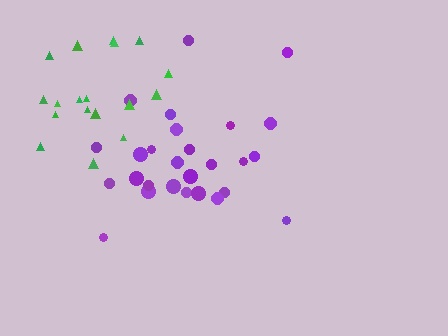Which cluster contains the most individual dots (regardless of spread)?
Purple (27).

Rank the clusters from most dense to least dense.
green, purple.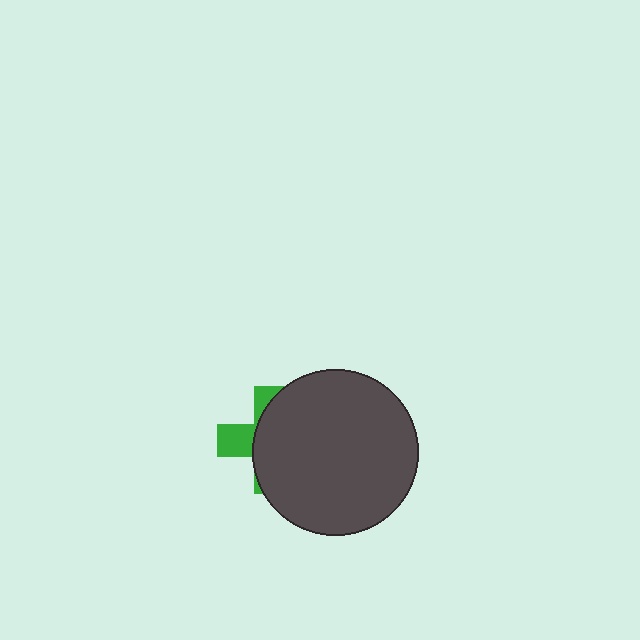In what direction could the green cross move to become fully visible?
The green cross could move left. That would shift it out from behind the dark gray circle entirely.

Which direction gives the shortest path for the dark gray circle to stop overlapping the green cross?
Moving right gives the shortest separation.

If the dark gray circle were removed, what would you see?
You would see the complete green cross.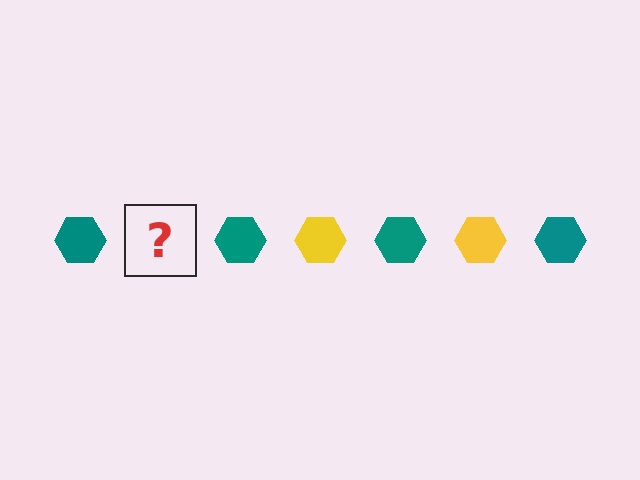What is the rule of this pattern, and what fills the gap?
The rule is that the pattern cycles through teal, yellow hexagons. The gap should be filled with a yellow hexagon.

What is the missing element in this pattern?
The missing element is a yellow hexagon.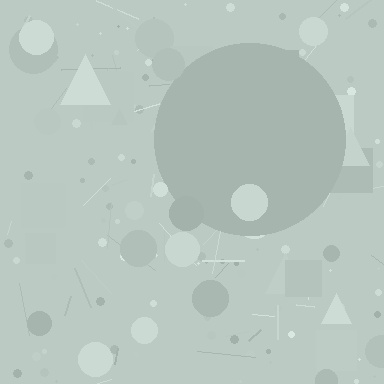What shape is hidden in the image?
A circle is hidden in the image.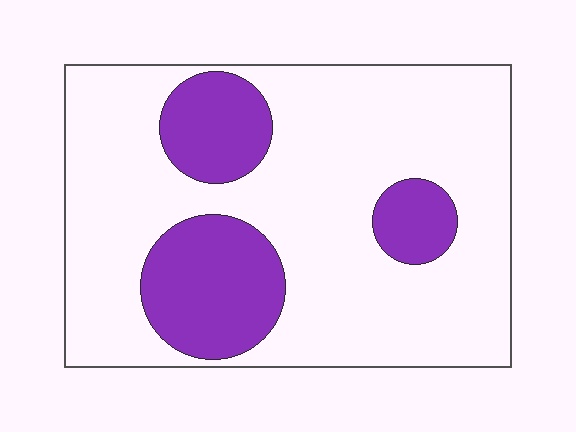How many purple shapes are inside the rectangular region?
3.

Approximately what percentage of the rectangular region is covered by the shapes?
Approximately 25%.